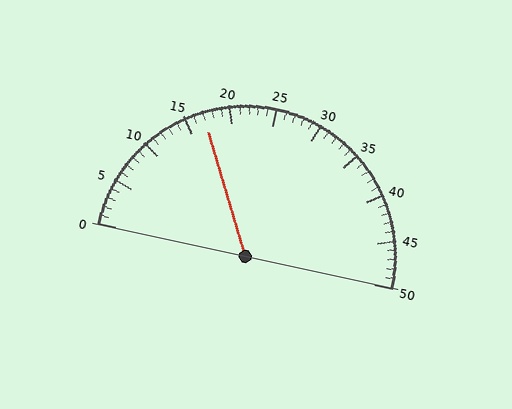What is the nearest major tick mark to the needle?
The nearest major tick mark is 15.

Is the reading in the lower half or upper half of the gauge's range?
The reading is in the lower half of the range (0 to 50).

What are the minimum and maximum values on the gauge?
The gauge ranges from 0 to 50.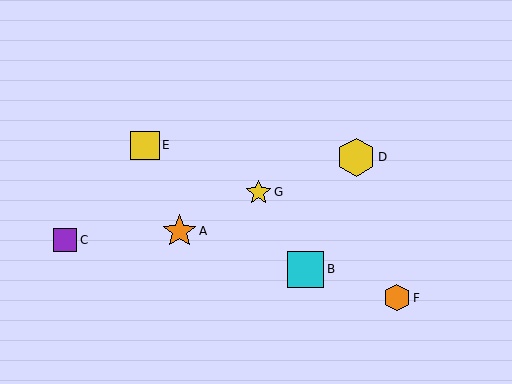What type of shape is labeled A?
Shape A is an orange star.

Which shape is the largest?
The yellow hexagon (labeled D) is the largest.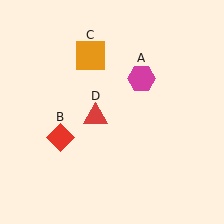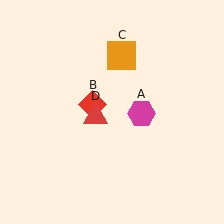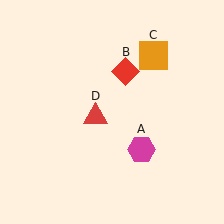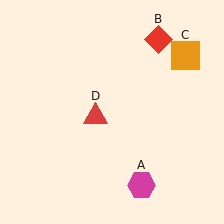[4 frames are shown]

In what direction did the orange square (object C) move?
The orange square (object C) moved right.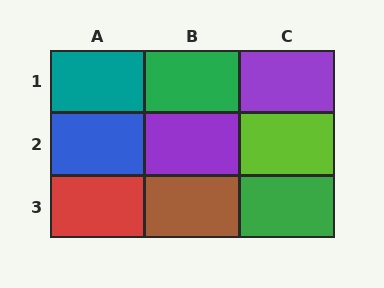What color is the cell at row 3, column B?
Brown.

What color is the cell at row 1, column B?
Green.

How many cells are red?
1 cell is red.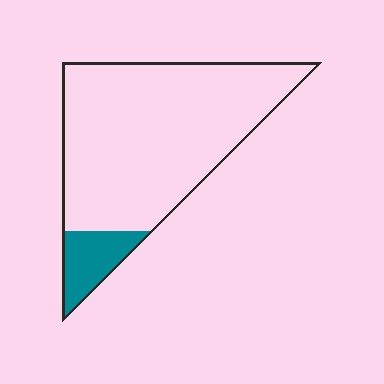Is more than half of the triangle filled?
No.